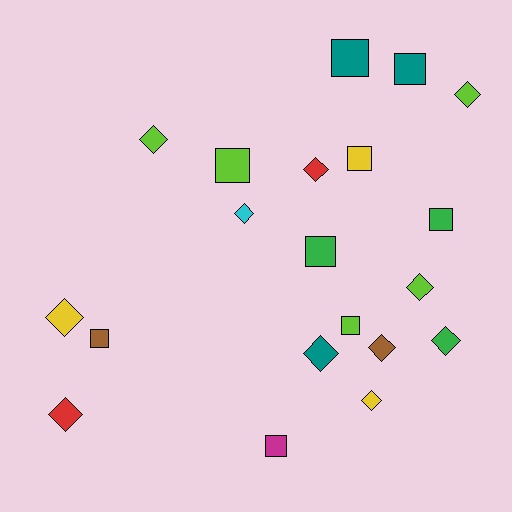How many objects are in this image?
There are 20 objects.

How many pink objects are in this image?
There are no pink objects.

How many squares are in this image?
There are 9 squares.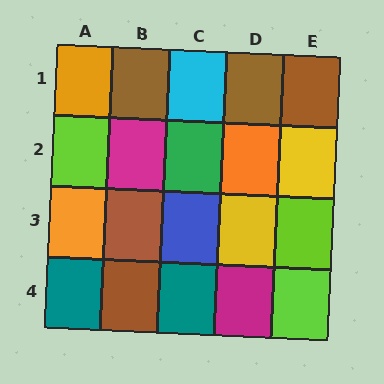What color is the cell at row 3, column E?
Lime.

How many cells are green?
1 cell is green.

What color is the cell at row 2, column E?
Yellow.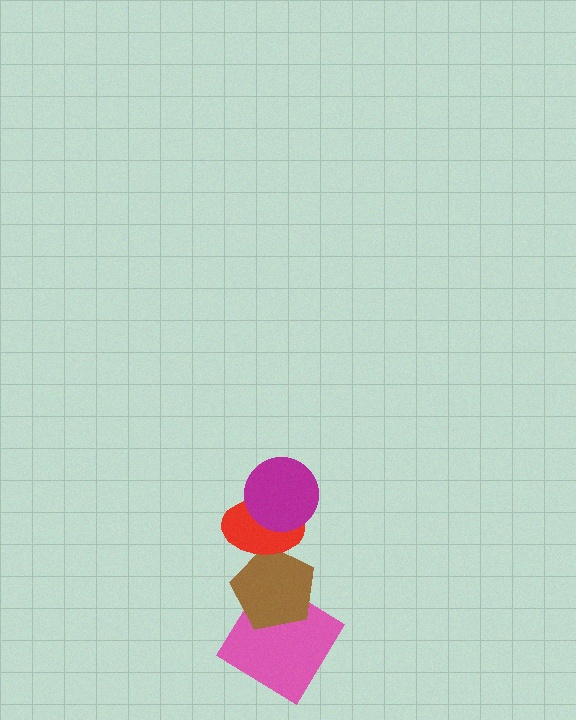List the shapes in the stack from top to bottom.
From top to bottom: the magenta circle, the red ellipse, the brown pentagon, the pink diamond.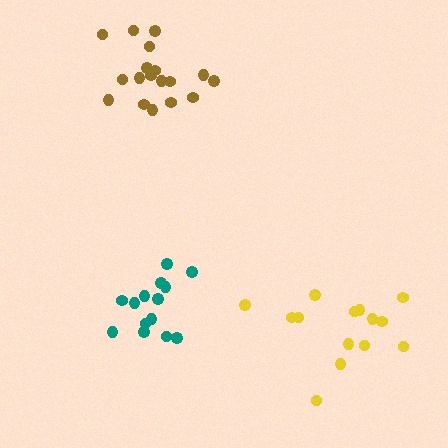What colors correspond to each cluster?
The clusters are colored: yellow, brown, teal.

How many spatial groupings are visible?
There are 3 spatial groupings.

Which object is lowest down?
The yellow cluster is bottommost.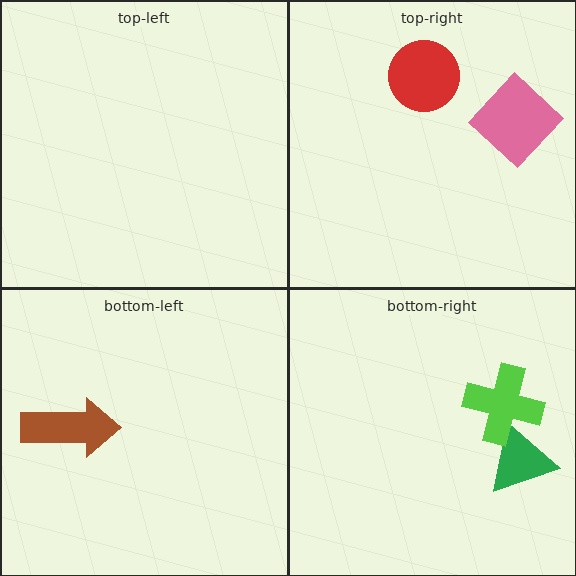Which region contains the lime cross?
The bottom-right region.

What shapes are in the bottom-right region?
The green triangle, the lime cross.